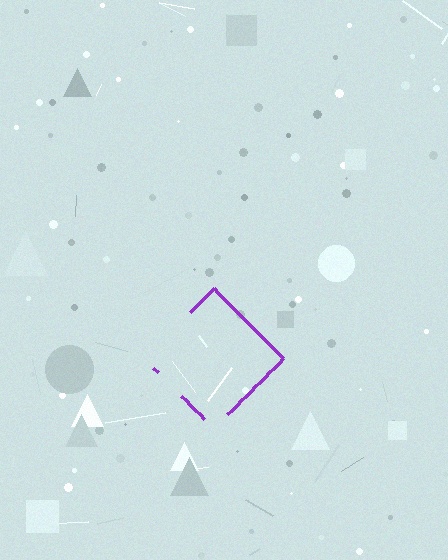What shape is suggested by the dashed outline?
The dashed outline suggests a diamond.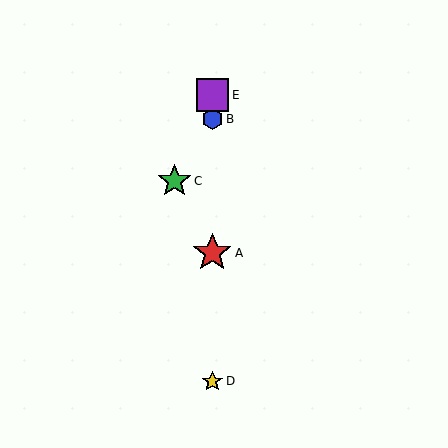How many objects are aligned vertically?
4 objects (A, B, D, E) are aligned vertically.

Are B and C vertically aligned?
No, B is at x≈212 and C is at x≈174.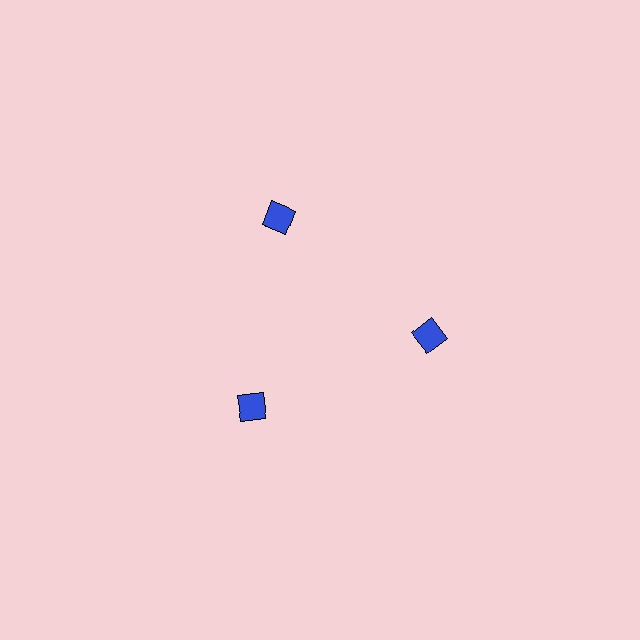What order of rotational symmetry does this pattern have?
This pattern has 3-fold rotational symmetry.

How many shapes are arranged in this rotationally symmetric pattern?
There are 3 shapes, arranged in 3 groups of 1.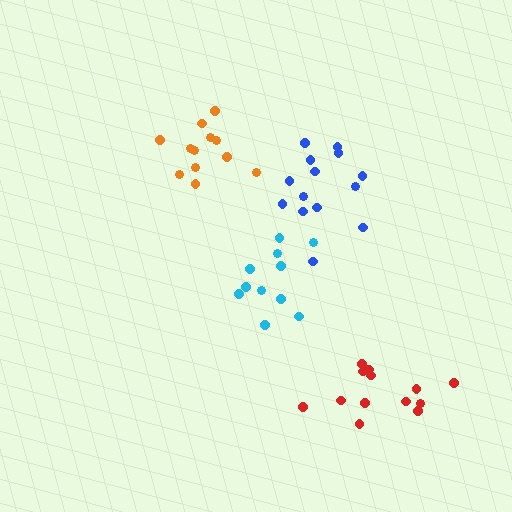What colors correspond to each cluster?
The clusters are colored: blue, red, cyan, orange.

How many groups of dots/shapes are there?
There are 4 groups.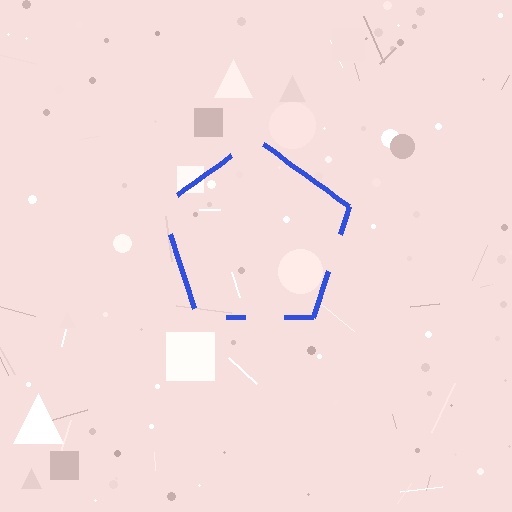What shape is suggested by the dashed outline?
The dashed outline suggests a pentagon.